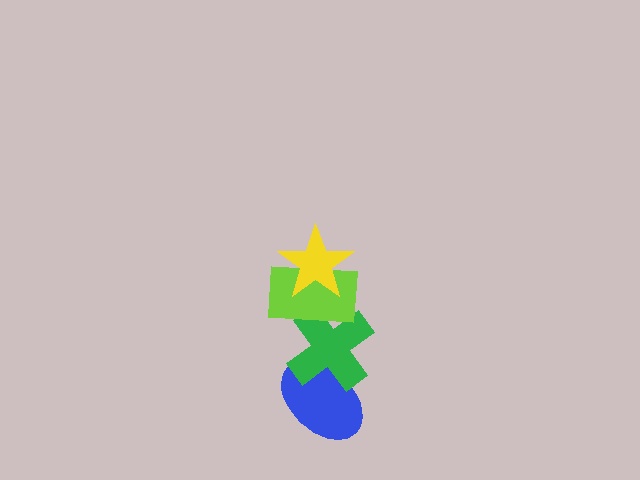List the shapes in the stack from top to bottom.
From top to bottom: the yellow star, the lime rectangle, the green cross, the blue ellipse.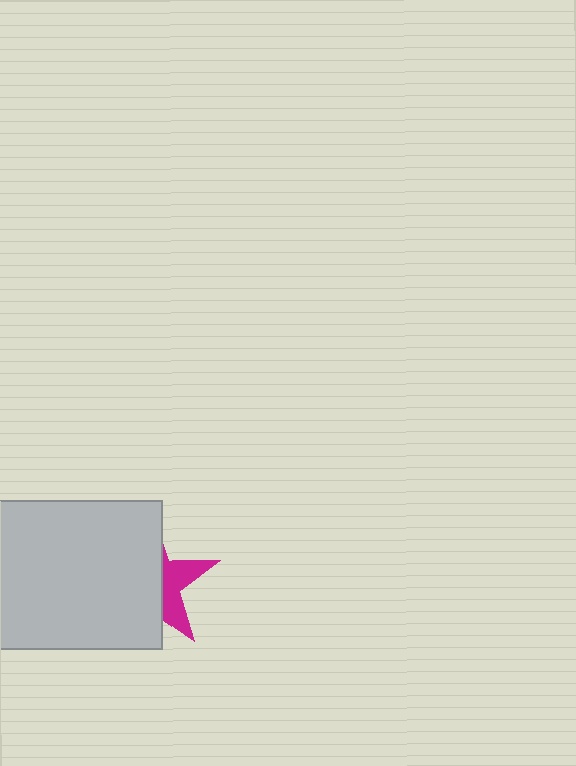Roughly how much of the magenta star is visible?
A small part of it is visible (roughly 34%).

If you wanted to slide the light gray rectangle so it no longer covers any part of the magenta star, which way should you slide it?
Slide it left — that is the most direct way to separate the two shapes.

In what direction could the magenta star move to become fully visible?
The magenta star could move right. That would shift it out from behind the light gray rectangle entirely.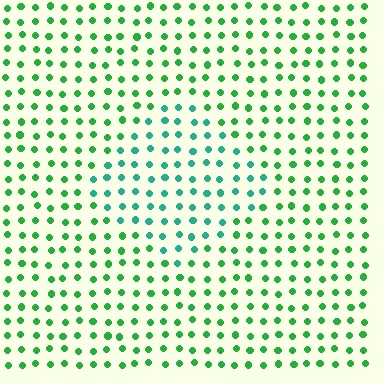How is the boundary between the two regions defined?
The boundary is defined purely by a slight shift in hue (about 35 degrees). Spacing, size, and orientation are identical on both sides.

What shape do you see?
I see a diamond.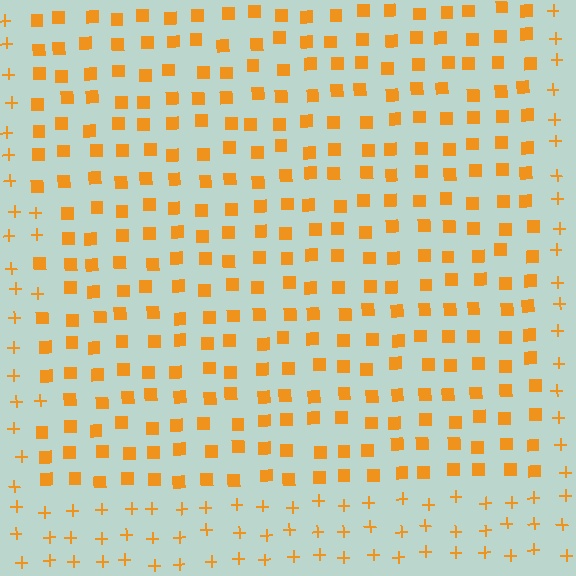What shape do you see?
I see a rectangle.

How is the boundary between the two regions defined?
The boundary is defined by a change in element shape: squares inside vs. plus signs outside. All elements share the same color and spacing.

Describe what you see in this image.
The image is filled with small orange elements arranged in a uniform grid. A rectangle-shaped region contains squares, while the surrounding area contains plus signs. The boundary is defined purely by the change in element shape.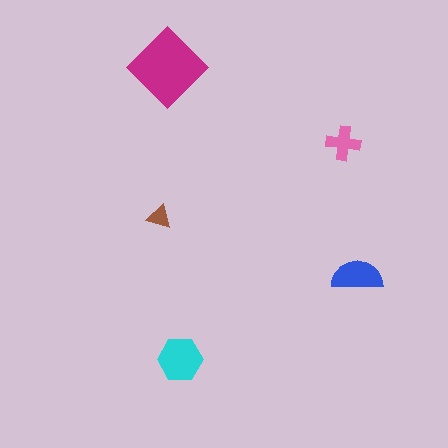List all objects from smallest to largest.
The brown triangle, the pink cross, the blue semicircle, the cyan hexagon, the magenta diamond.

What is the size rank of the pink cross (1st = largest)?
4th.